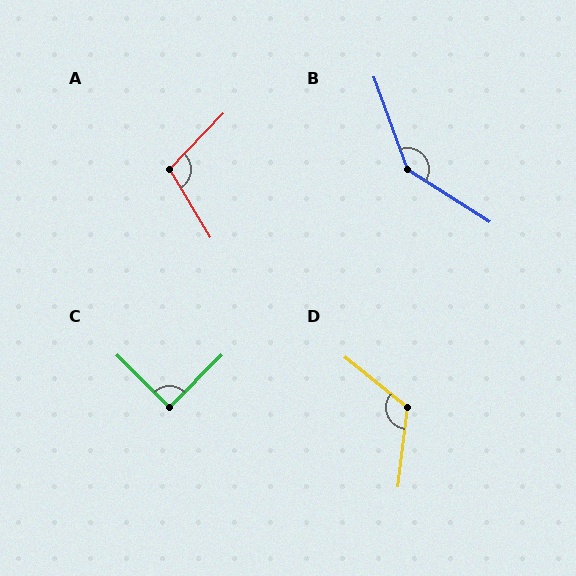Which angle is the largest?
B, at approximately 142 degrees.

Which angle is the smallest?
C, at approximately 90 degrees.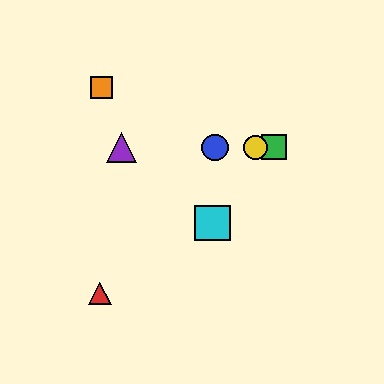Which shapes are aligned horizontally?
The blue circle, the green square, the yellow circle, the purple triangle are aligned horizontally.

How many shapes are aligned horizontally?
4 shapes (the blue circle, the green square, the yellow circle, the purple triangle) are aligned horizontally.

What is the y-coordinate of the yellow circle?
The yellow circle is at y≈147.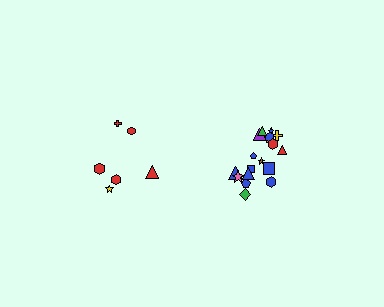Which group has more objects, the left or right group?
The right group.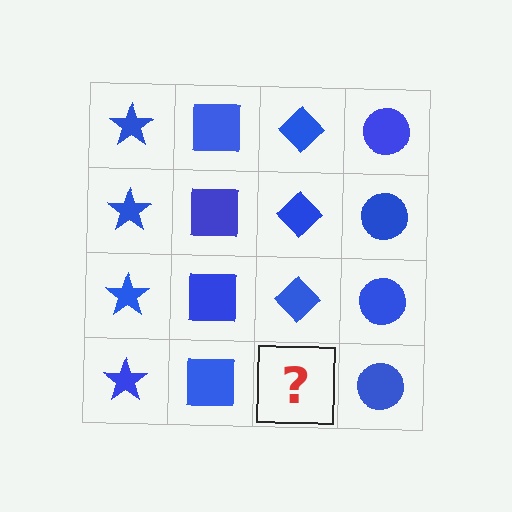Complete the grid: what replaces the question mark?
The question mark should be replaced with a blue diamond.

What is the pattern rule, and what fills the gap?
The rule is that each column has a consistent shape. The gap should be filled with a blue diamond.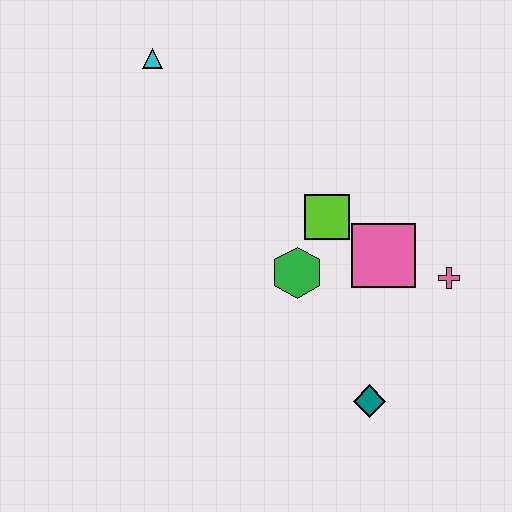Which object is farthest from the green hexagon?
The cyan triangle is farthest from the green hexagon.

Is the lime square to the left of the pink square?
Yes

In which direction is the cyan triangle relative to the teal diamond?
The cyan triangle is above the teal diamond.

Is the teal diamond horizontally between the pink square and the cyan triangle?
Yes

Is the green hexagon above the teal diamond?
Yes